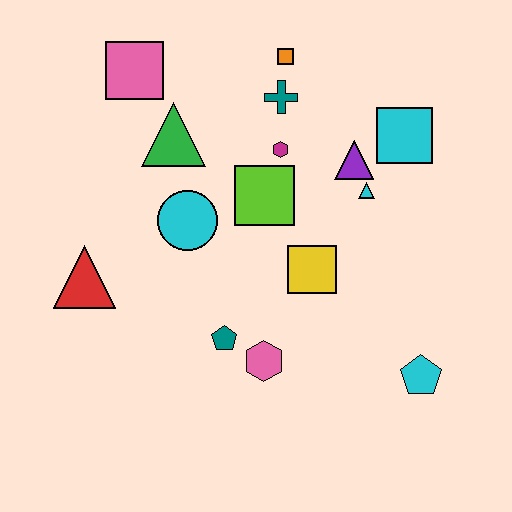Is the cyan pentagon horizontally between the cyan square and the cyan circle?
No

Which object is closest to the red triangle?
The cyan circle is closest to the red triangle.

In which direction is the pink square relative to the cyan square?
The pink square is to the left of the cyan square.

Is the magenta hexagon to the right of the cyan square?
No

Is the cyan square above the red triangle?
Yes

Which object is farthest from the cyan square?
The red triangle is farthest from the cyan square.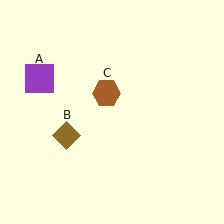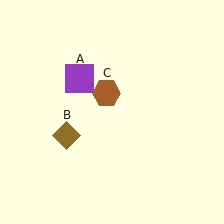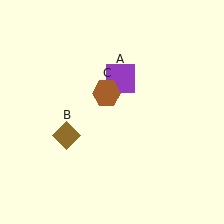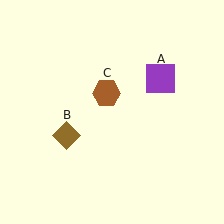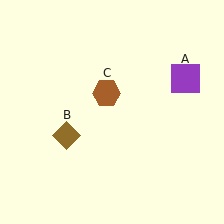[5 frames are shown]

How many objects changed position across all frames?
1 object changed position: purple square (object A).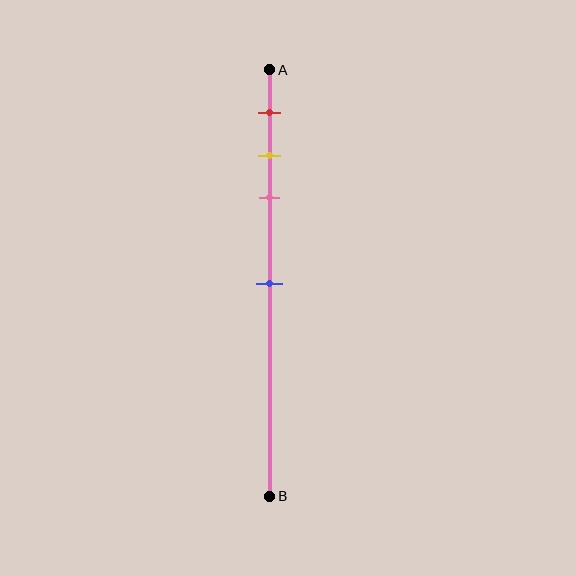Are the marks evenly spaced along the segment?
No, the marks are not evenly spaced.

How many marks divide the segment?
There are 4 marks dividing the segment.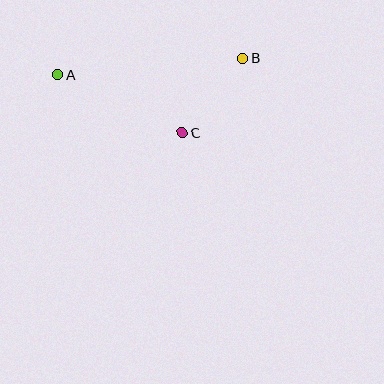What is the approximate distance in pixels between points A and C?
The distance between A and C is approximately 137 pixels.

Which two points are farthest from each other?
Points A and B are farthest from each other.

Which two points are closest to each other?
Points B and C are closest to each other.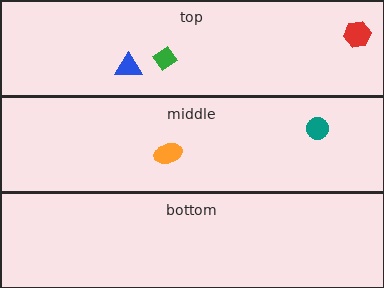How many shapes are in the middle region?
2.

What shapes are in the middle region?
The orange ellipse, the teal circle.